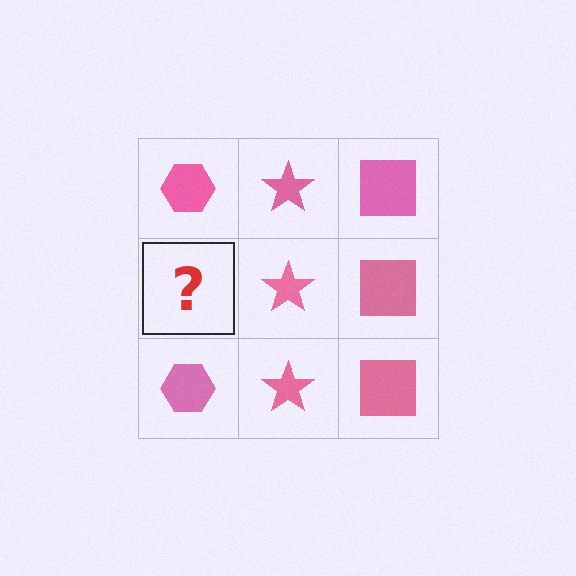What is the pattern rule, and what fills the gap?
The rule is that each column has a consistent shape. The gap should be filled with a pink hexagon.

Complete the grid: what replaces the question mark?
The question mark should be replaced with a pink hexagon.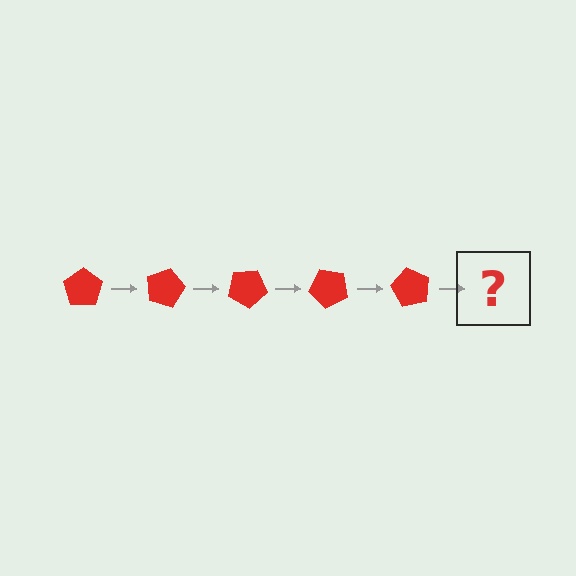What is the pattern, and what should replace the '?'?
The pattern is that the pentagon rotates 15 degrees each step. The '?' should be a red pentagon rotated 75 degrees.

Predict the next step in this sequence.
The next step is a red pentagon rotated 75 degrees.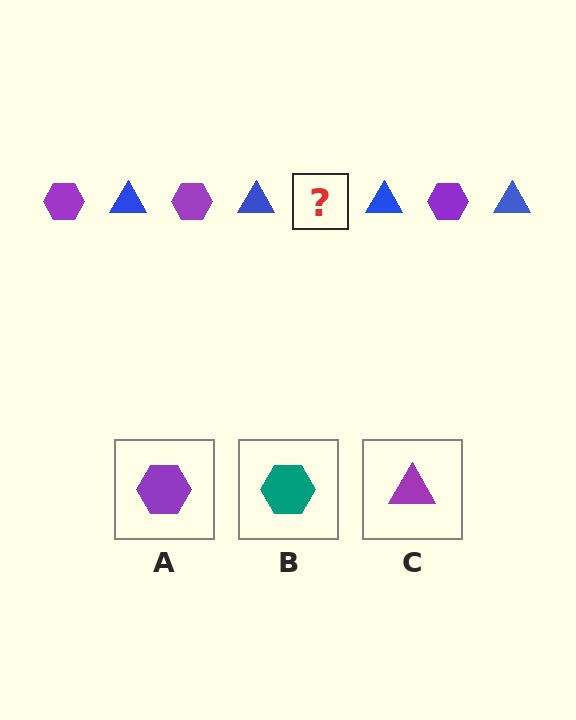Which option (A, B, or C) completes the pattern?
A.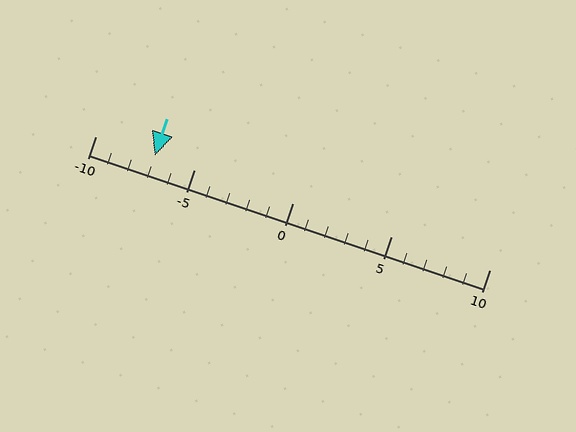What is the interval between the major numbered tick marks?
The major tick marks are spaced 5 units apart.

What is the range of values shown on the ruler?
The ruler shows values from -10 to 10.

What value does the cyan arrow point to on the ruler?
The cyan arrow points to approximately -7.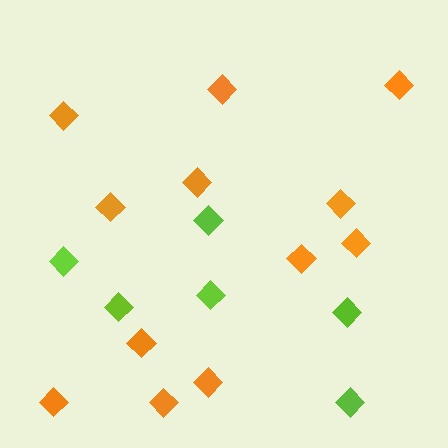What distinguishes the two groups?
There are 2 groups: one group of lime diamonds (6) and one group of orange diamonds (12).